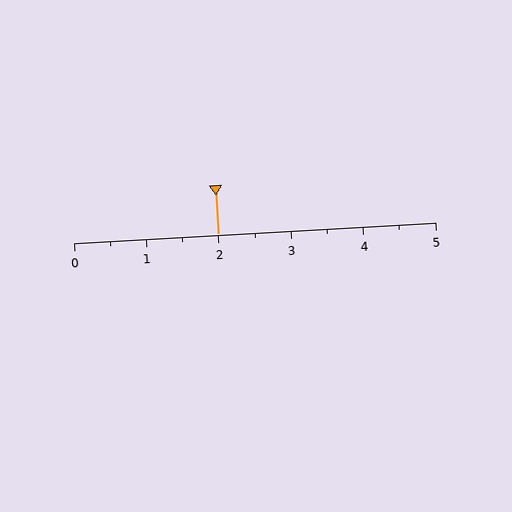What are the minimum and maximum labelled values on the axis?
The axis runs from 0 to 5.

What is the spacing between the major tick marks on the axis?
The major ticks are spaced 1 apart.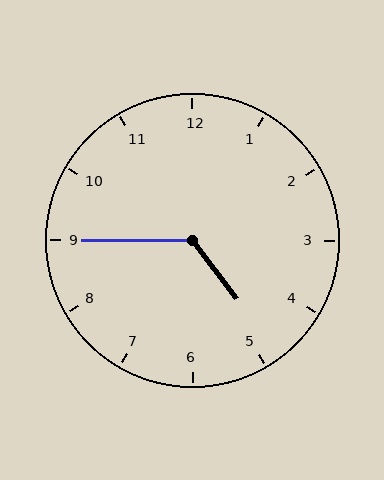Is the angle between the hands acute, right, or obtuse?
It is obtuse.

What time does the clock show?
4:45.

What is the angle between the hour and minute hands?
Approximately 128 degrees.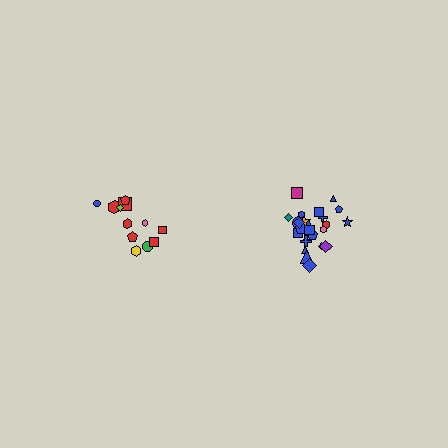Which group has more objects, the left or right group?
The right group.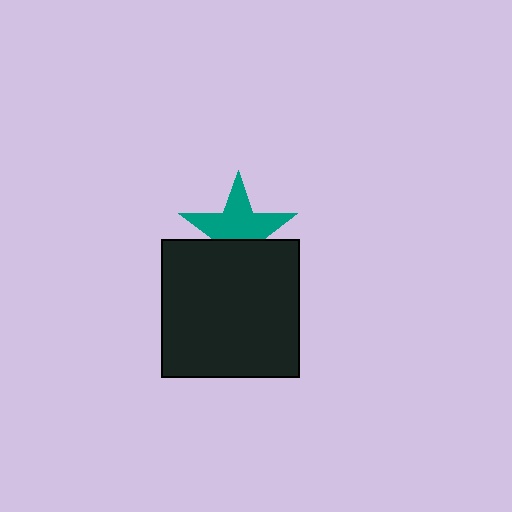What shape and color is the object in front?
The object in front is a black square.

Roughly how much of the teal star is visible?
About half of it is visible (roughly 62%).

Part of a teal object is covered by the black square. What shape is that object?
It is a star.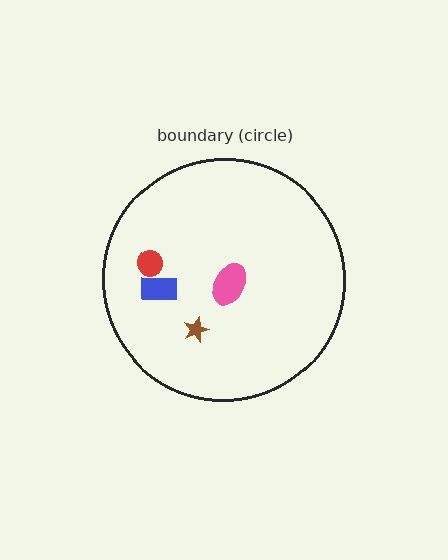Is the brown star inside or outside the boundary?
Inside.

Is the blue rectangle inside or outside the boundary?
Inside.